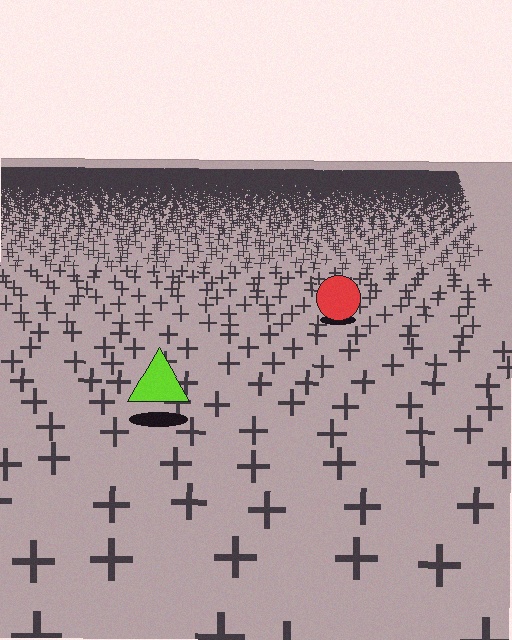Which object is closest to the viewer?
The lime triangle is closest. The texture marks near it are larger and more spread out.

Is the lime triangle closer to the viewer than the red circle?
Yes. The lime triangle is closer — you can tell from the texture gradient: the ground texture is coarser near it.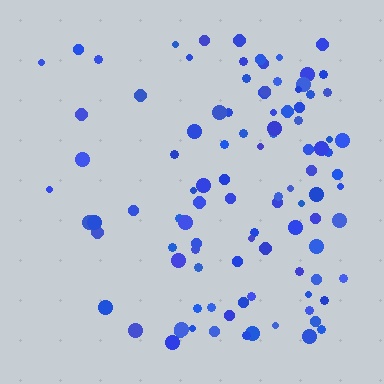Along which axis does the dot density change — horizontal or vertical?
Horizontal.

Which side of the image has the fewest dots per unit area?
The left.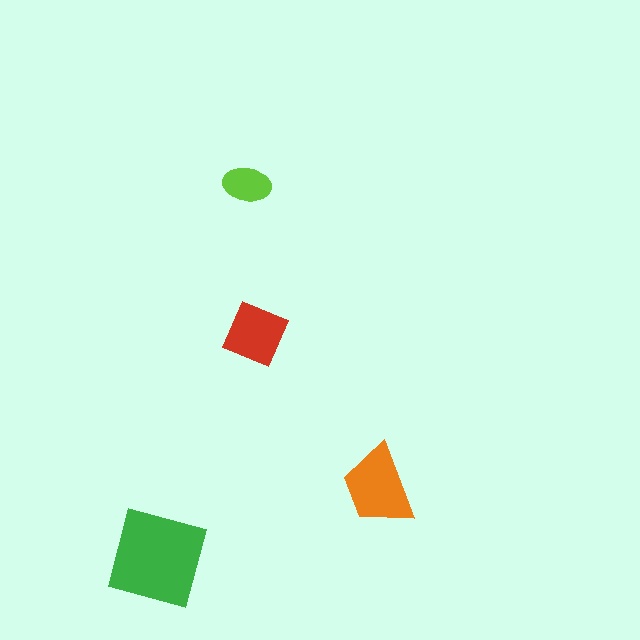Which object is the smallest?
The lime ellipse.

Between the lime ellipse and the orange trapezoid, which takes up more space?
The orange trapezoid.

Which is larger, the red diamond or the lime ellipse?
The red diamond.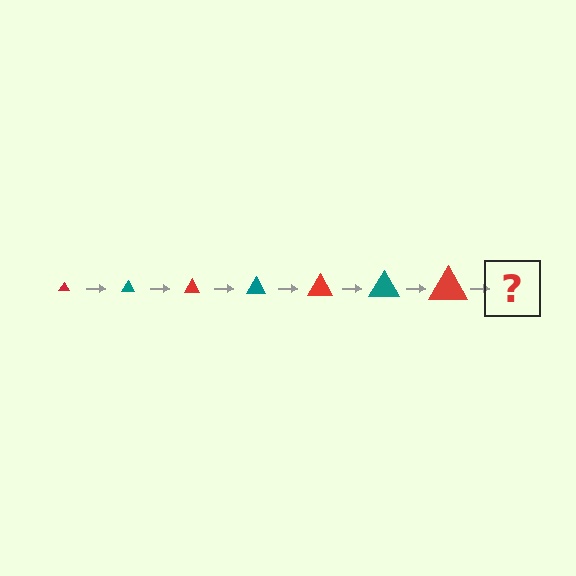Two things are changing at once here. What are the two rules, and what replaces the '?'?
The two rules are that the triangle grows larger each step and the color cycles through red and teal. The '?' should be a teal triangle, larger than the previous one.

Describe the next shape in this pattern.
It should be a teal triangle, larger than the previous one.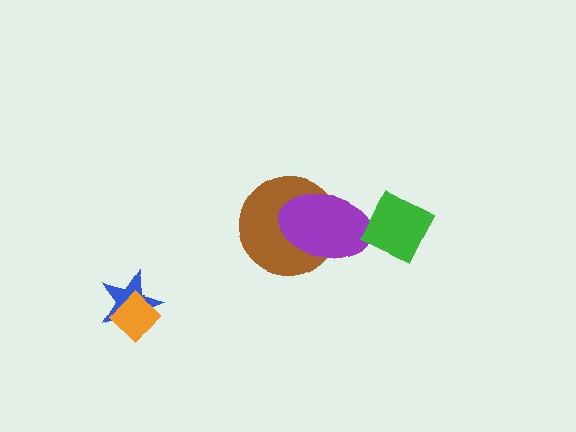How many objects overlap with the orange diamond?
1 object overlaps with the orange diamond.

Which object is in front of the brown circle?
The purple ellipse is in front of the brown circle.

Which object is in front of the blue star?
The orange diamond is in front of the blue star.